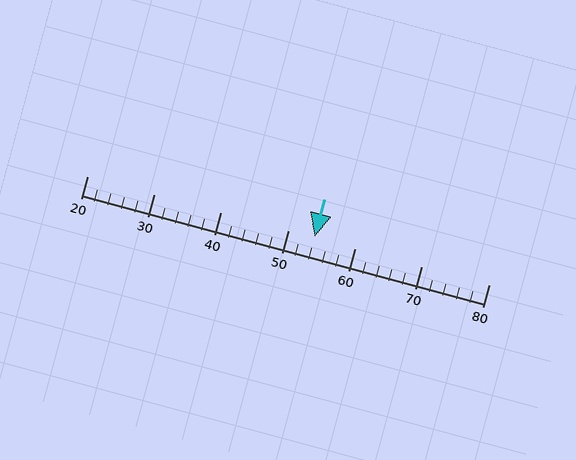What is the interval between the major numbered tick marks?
The major tick marks are spaced 10 units apart.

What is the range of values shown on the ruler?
The ruler shows values from 20 to 80.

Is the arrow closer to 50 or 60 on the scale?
The arrow is closer to 50.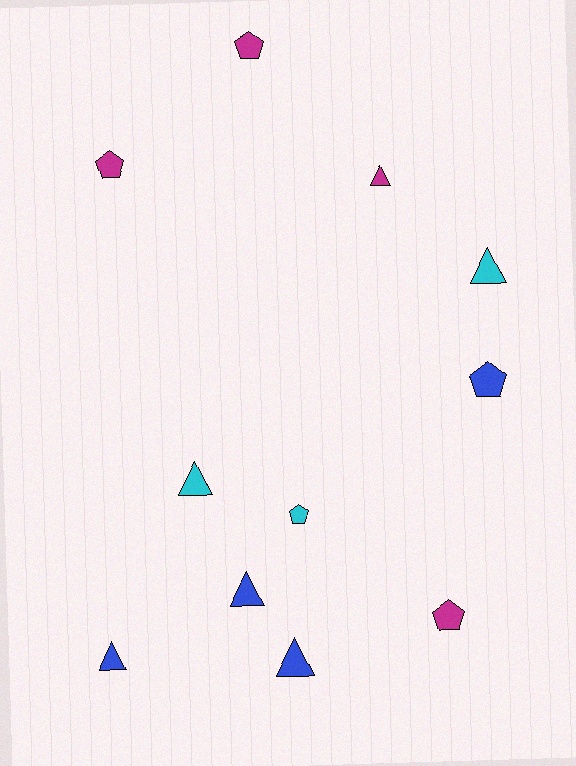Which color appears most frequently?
Blue, with 4 objects.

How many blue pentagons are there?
There is 1 blue pentagon.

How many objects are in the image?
There are 11 objects.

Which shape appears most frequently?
Triangle, with 6 objects.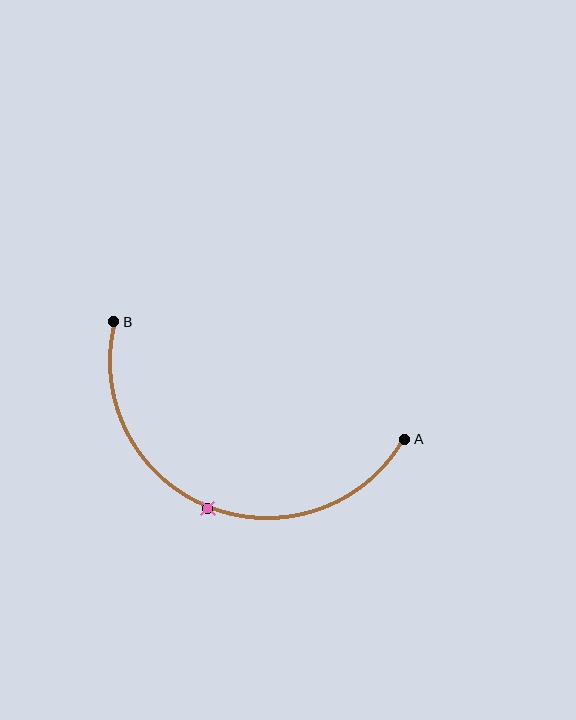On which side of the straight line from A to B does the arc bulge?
The arc bulges below the straight line connecting A and B.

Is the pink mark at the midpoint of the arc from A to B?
Yes. The pink mark lies on the arc at equal arc-length from both A and B — it is the arc midpoint.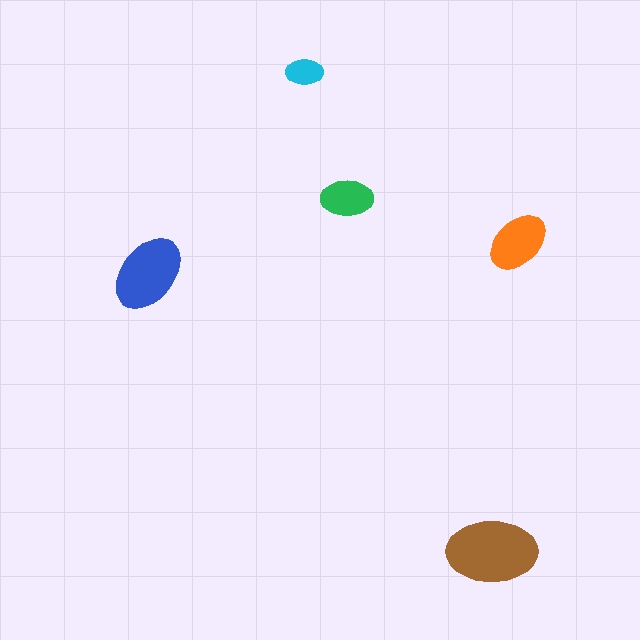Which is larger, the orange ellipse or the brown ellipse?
The brown one.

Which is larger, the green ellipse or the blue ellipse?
The blue one.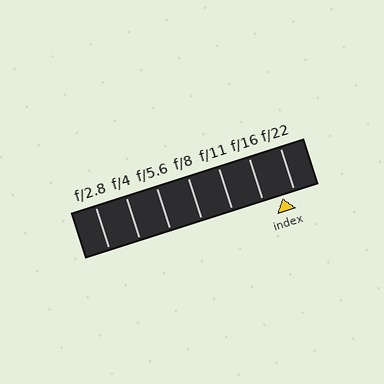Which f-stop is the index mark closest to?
The index mark is closest to f/22.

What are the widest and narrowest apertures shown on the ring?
The widest aperture shown is f/2.8 and the narrowest is f/22.